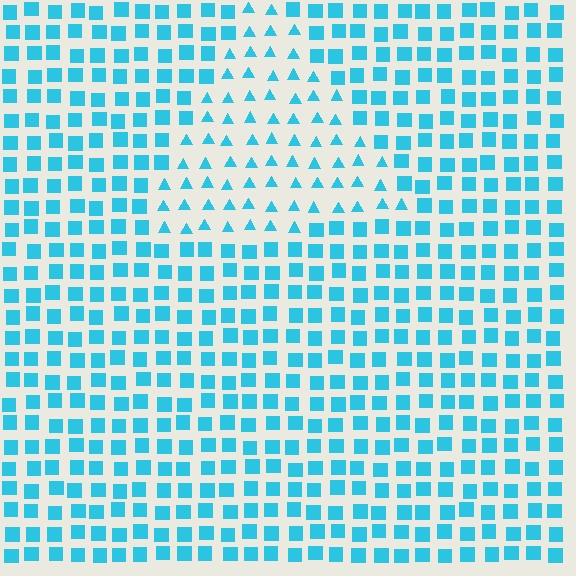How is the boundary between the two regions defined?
The boundary is defined by a change in element shape: triangles inside vs. squares outside. All elements share the same color and spacing.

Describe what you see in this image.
The image is filled with small cyan elements arranged in a uniform grid. A triangle-shaped region contains triangles, while the surrounding area contains squares. The boundary is defined purely by the change in element shape.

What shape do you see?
I see a triangle.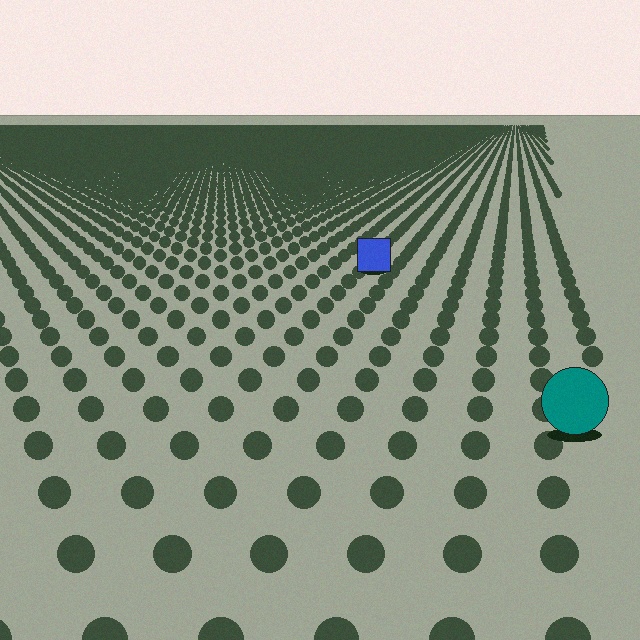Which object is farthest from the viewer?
The blue square is farthest from the viewer. It appears smaller and the ground texture around it is denser.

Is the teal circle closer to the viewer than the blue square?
Yes. The teal circle is closer — you can tell from the texture gradient: the ground texture is coarser near it.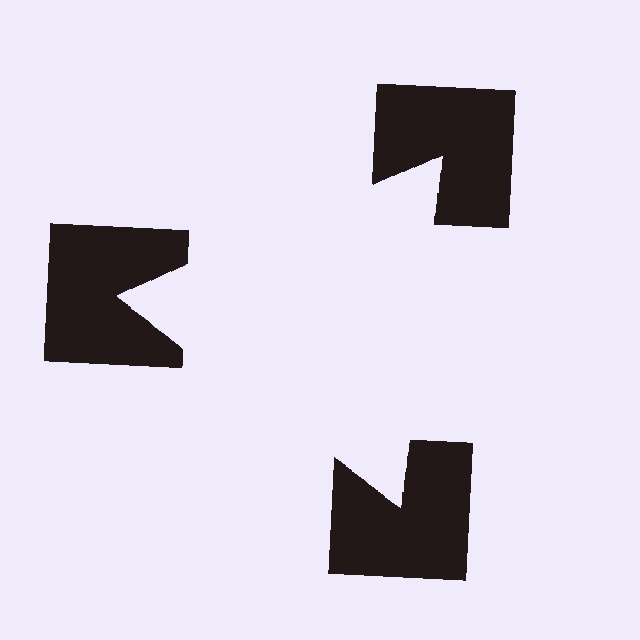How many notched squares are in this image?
There are 3 — one at each vertex of the illusory triangle.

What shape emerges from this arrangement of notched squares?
An illusory triangle — its edges are inferred from the aligned wedge cuts in the notched squares, not physically drawn.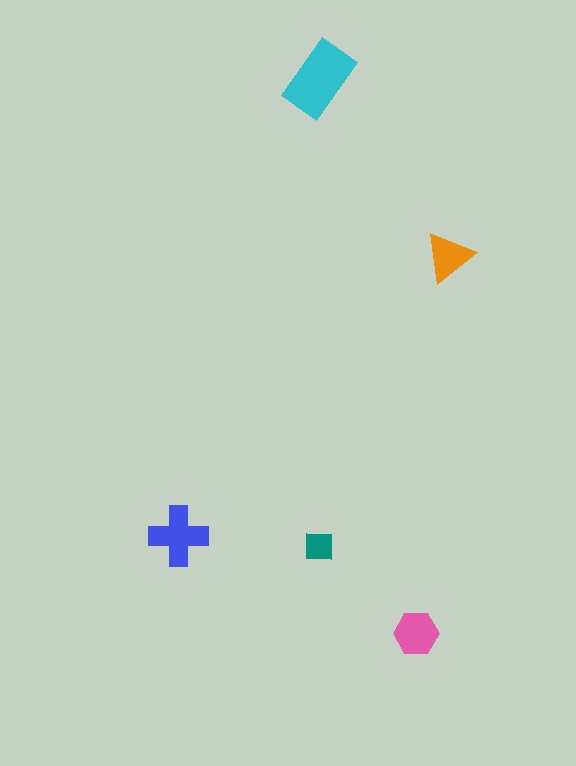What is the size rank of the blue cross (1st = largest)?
2nd.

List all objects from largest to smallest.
The cyan rectangle, the blue cross, the pink hexagon, the orange triangle, the teal square.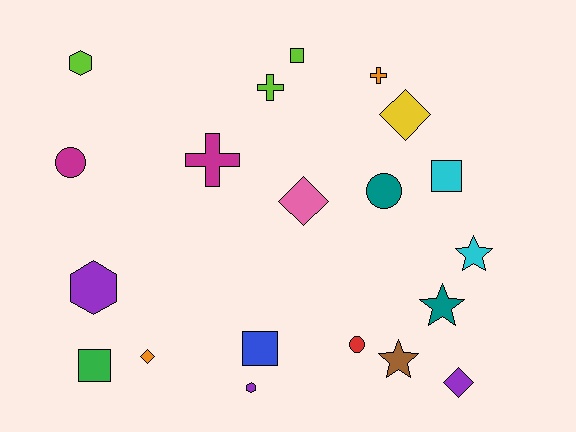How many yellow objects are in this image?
There is 1 yellow object.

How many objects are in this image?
There are 20 objects.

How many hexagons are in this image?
There are 3 hexagons.